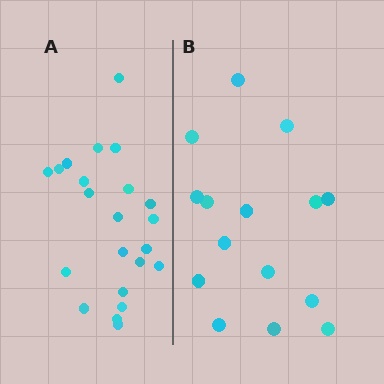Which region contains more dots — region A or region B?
Region A (the left region) has more dots.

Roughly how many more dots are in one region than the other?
Region A has roughly 8 or so more dots than region B.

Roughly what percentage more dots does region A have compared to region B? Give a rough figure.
About 45% more.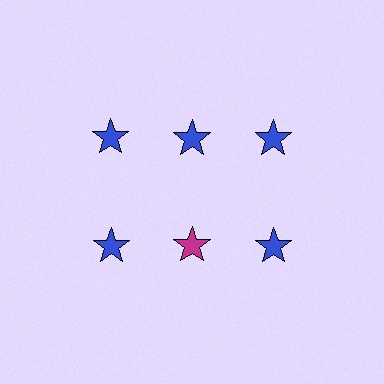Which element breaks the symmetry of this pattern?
The magenta star in the second row, second from left column breaks the symmetry. All other shapes are blue stars.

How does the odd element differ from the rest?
It has a different color: magenta instead of blue.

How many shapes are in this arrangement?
There are 6 shapes arranged in a grid pattern.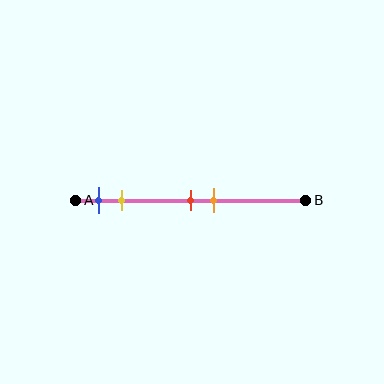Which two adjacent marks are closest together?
The red and orange marks are the closest adjacent pair.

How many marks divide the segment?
There are 4 marks dividing the segment.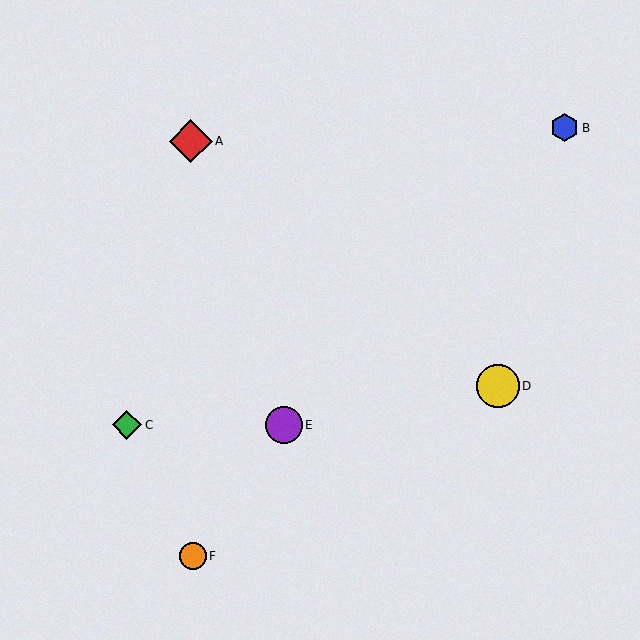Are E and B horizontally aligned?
No, E is at y≈425 and B is at y≈128.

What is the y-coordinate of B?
Object B is at y≈128.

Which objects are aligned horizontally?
Objects C, E are aligned horizontally.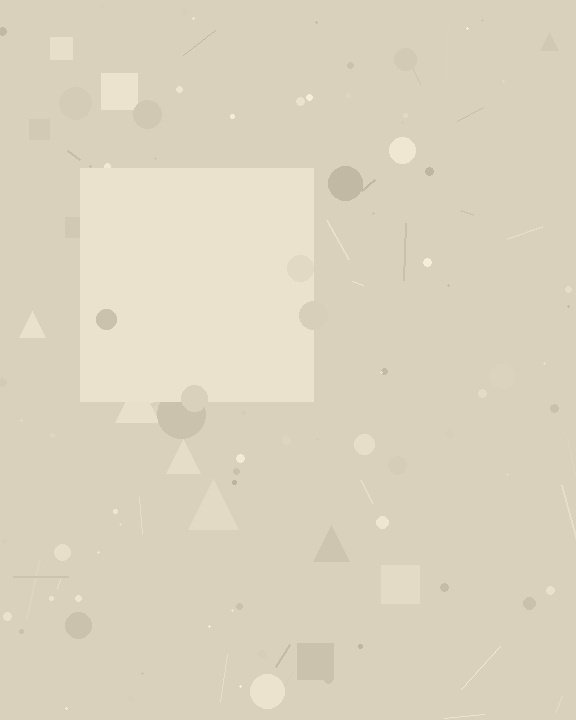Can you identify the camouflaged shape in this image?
The camouflaged shape is a square.